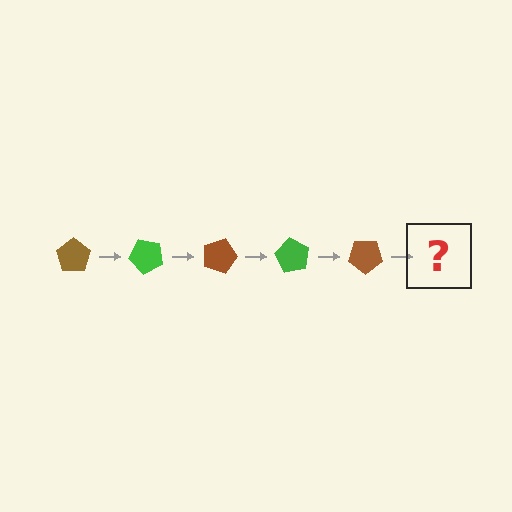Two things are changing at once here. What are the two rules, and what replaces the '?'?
The two rules are that it rotates 45 degrees each step and the color cycles through brown and green. The '?' should be a green pentagon, rotated 225 degrees from the start.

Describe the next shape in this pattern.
It should be a green pentagon, rotated 225 degrees from the start.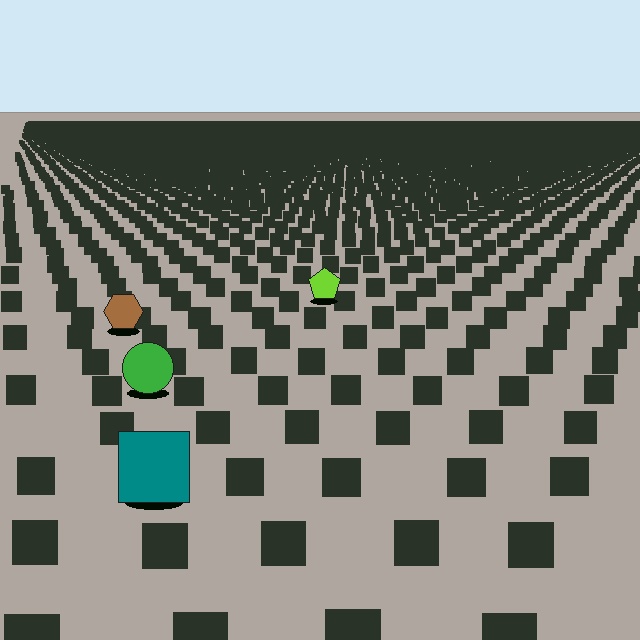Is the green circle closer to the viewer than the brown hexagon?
Yes. The green circle is closer — you can tell from the texture gradient: the ground texture is coarser near it.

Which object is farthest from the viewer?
The lime pentagon is farthest from the viewer. It appears smaller and the ground texture around it is denser.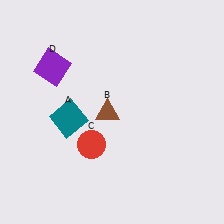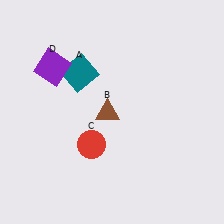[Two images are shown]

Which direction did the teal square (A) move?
The teal square (A) moved up.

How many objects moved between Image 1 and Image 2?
1 object moved between the two images.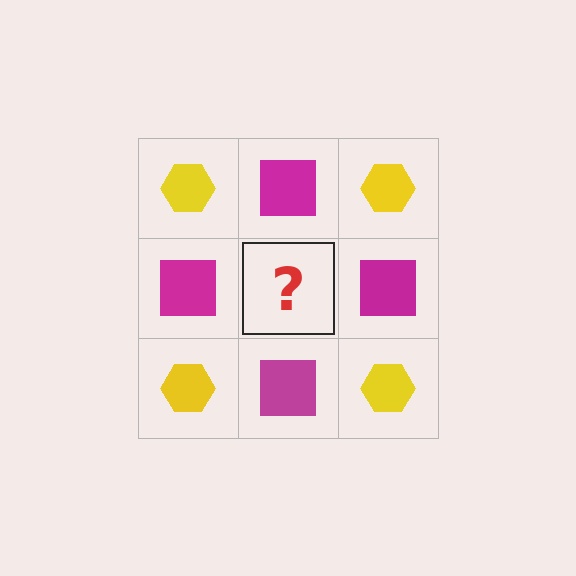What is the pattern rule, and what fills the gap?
The rule is that it alternates yellow hexagon and magenta square in a checkerboard pattern. The gap should be filled with a yellow hexagon.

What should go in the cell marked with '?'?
The missing cell should contain a yellow hexagon.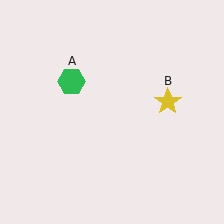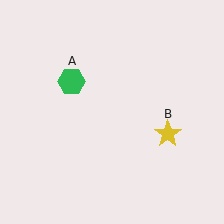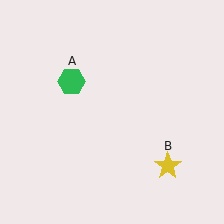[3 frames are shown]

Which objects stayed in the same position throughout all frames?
Green hexagon (object A) remained stationary.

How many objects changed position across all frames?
1 object changed position: yellow star (object B).